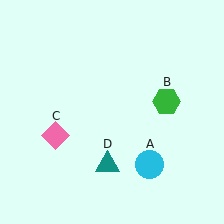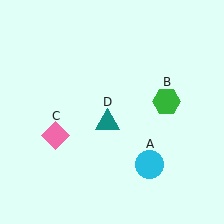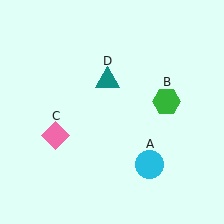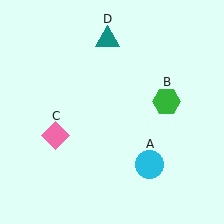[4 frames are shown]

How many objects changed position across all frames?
1 object changed position: teal triangle (object D).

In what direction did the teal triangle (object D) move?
The teal triangle (object D) moved up.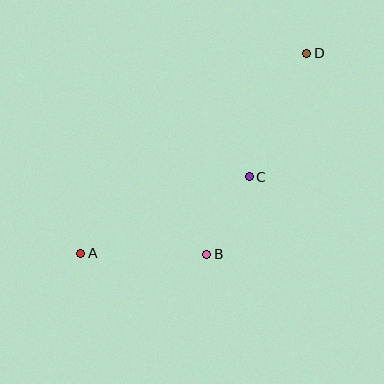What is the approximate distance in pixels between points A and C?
The distance between A and C is approximately 185 pixels.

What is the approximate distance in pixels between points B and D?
The distance between B and D is approximately 224 pixels.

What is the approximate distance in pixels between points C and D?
The distance between C and D is approximately 136 pixels.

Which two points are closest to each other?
Points B and C are closest to each other.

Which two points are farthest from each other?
Points A and D are farthest from each other.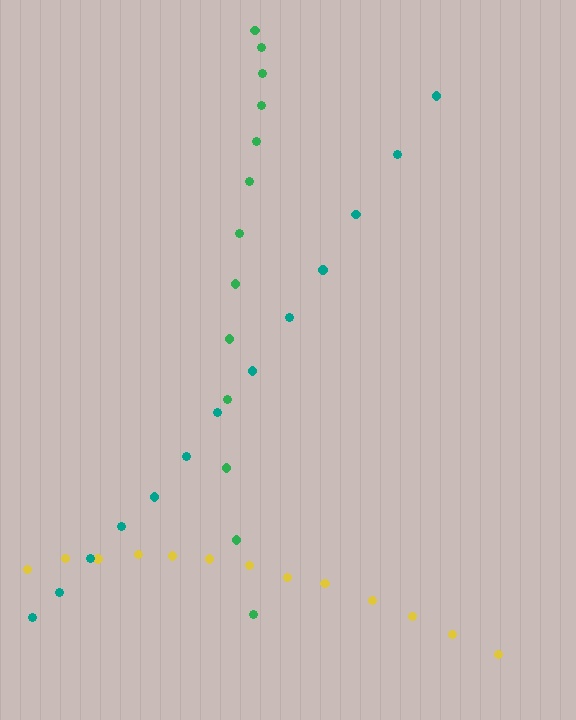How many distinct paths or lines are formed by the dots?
There are 3 distinct paths.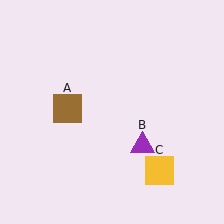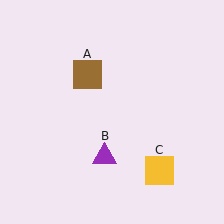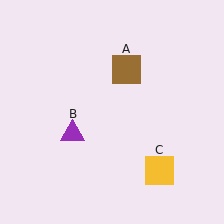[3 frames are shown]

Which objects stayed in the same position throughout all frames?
Yellow square (object C) remained stationary.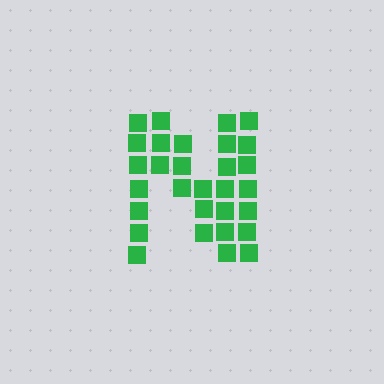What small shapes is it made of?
It is made of small squares.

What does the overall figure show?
The overall figure shows the letter N.